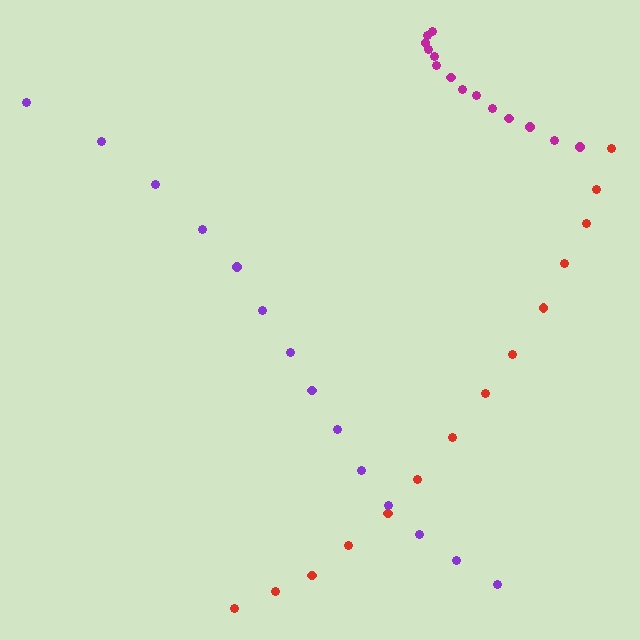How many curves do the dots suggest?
There are 3 distinct paths.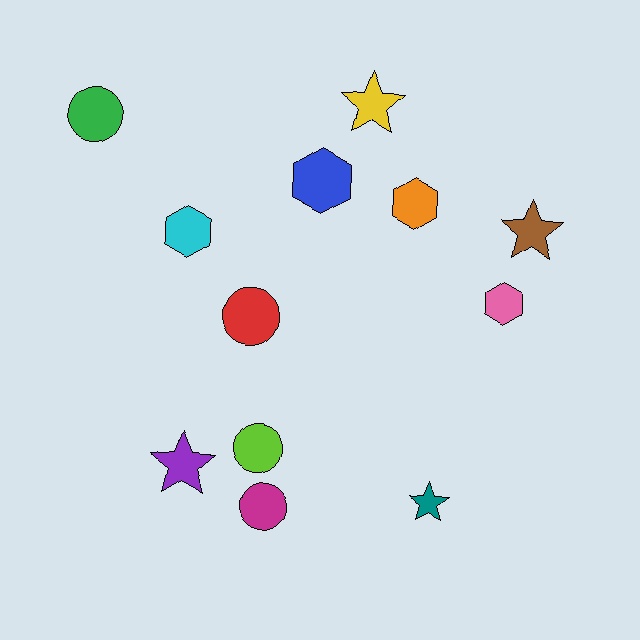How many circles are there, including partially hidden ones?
There are 4 circles.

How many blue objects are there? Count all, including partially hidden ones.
There is 1 blue object.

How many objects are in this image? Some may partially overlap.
There are 12 objects.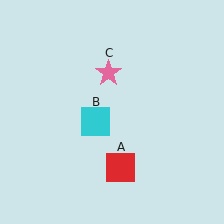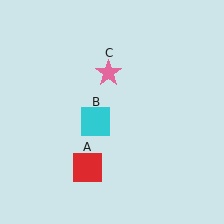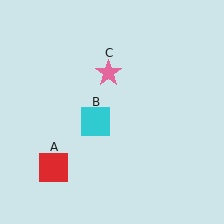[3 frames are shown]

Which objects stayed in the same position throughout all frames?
Cyan square (object B) and pink star (object C) remained stationary.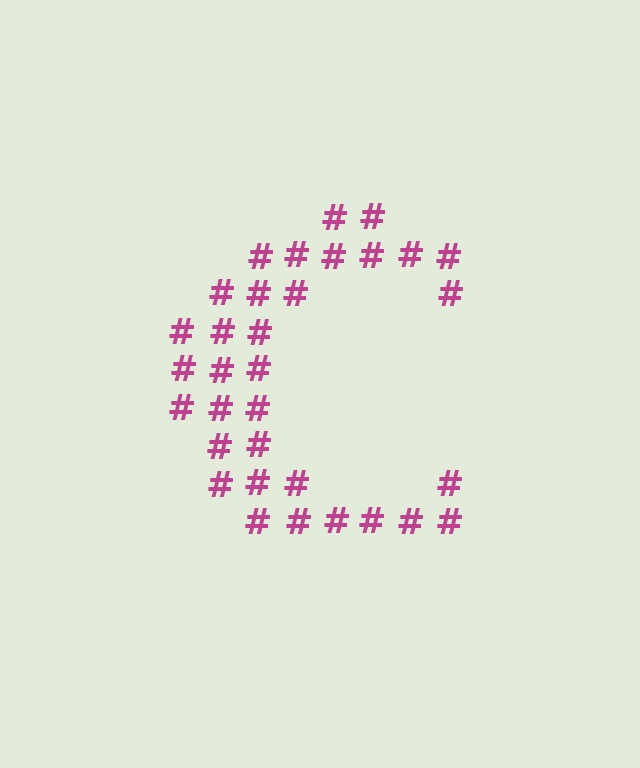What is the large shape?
The large shape is the letter C.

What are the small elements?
The small elements are hash symbols.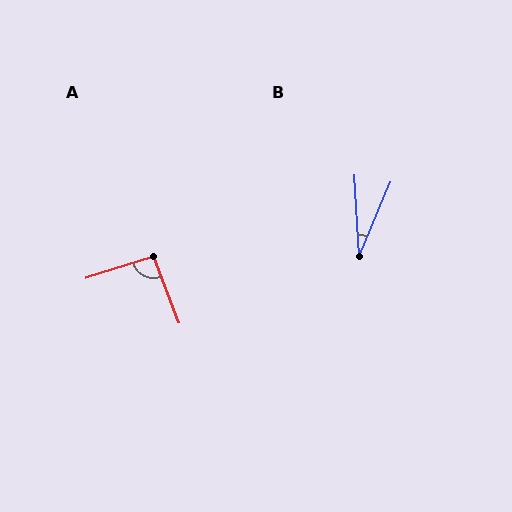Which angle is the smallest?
B, at approximately 26 degrees.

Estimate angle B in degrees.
Approximately 26 degrees.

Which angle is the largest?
A, at approximately 94 degrees.